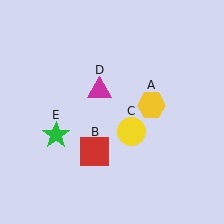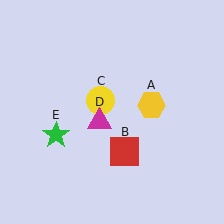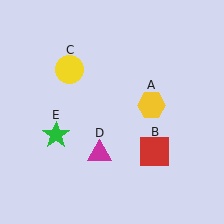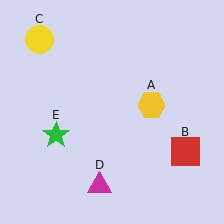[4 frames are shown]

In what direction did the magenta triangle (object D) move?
The magenta triangle (object D) moved down.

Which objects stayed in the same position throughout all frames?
Yellow hexagon (object A) and green star (object E) remained stationary.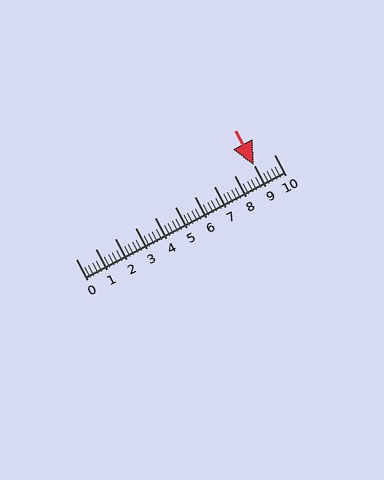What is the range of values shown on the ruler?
The ruler shows values from 0 to 10.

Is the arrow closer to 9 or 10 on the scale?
The arrow is closer to 9.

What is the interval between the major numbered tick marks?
The major tick marks are spaced 1 units apart.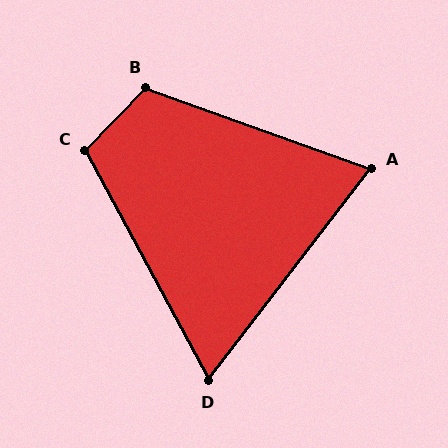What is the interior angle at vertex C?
Approximately 108 degrees (obtuse).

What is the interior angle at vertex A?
Approximately 72 degrees (acute).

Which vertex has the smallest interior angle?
D, at approximately 66 degrees.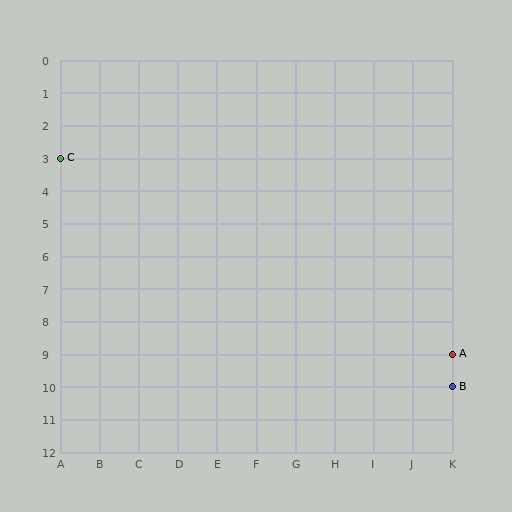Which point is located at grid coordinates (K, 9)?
Point A is at (K, 9).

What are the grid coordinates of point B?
Point B is at grid coordinates (K, 10).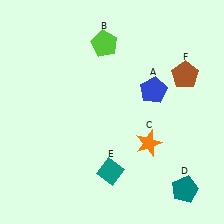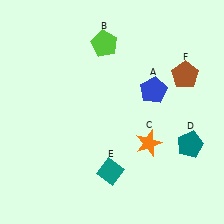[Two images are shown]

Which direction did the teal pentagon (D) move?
The teal pentagon (D) moved up.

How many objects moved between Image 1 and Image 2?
1 object moved between the two images.